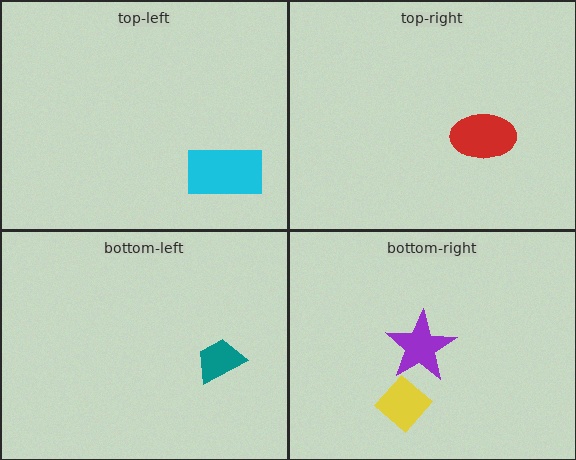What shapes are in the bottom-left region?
The teal trapezoid.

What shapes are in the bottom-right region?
The yellow diamond, the purple star.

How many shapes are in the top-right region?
1.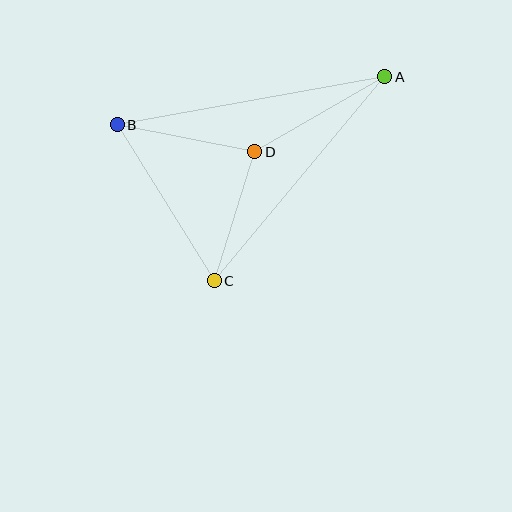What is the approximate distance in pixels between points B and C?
The distance between B and C is approximately 184 pixels.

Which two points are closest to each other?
Points C and D are closest to each other.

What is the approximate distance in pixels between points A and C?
The distance between A and C is approximately 266 pixels.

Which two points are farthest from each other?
Points A and B are farthest from each other.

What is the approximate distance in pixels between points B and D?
The distance between B and D is approximately 140 pixels.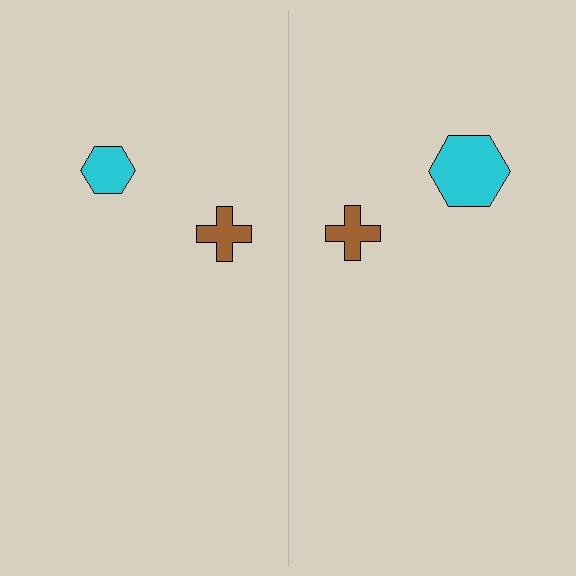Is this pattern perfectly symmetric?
No, the pattern is not perfectly symmetric. The cyan hexagon on the right side has a different size than its mirror counterpart.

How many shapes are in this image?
There are 4 shapes in this image.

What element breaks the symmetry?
The cyan hexagon on the right side has a different size than its mirror counterpart.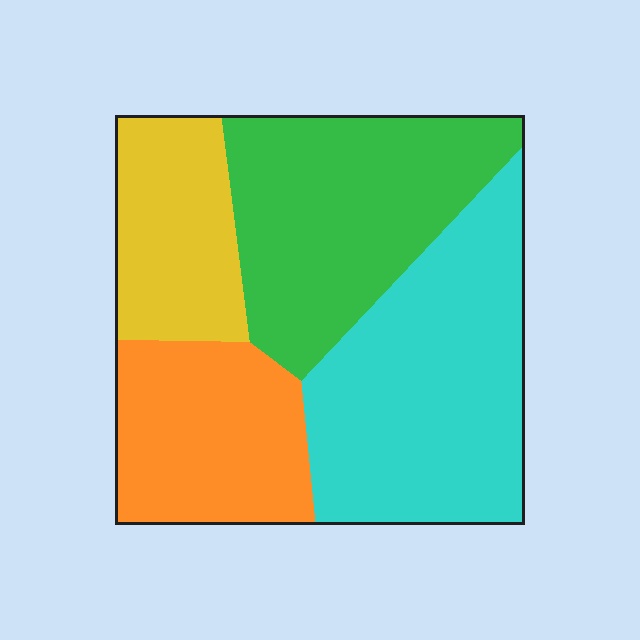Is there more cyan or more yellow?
Cyan.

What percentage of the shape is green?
Green covers 29% of the shape.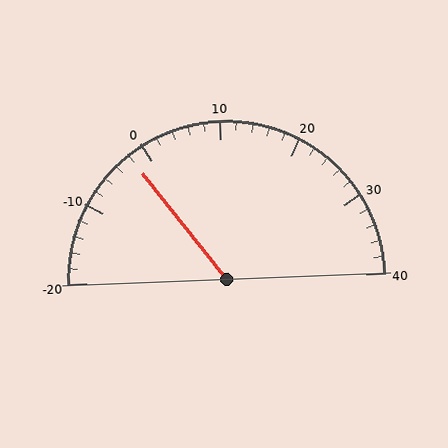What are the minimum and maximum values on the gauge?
The gauge ranges from -20 to 40.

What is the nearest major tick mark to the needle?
The nearest major tick mark is 0.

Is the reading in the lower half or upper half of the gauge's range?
The reading is in the lower half of the range (-20 to 40).